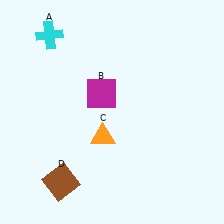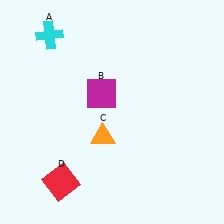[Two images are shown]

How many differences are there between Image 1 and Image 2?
There is 1 difference between the two images.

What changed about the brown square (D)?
In Image 1, D is brown. In Image 2, it changed to red.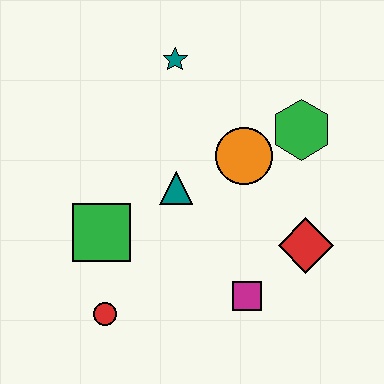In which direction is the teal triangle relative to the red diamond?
The teal triangle is to the left of the red diamond.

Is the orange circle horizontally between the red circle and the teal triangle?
No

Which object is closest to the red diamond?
The magenta square is closest to the red diamond.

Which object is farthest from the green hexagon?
The red circle is farthest from the green hexagon.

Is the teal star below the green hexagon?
No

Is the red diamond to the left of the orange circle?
No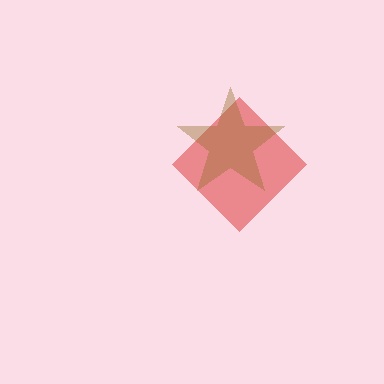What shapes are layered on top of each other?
The layered shapes are: a red diamond, a brown star.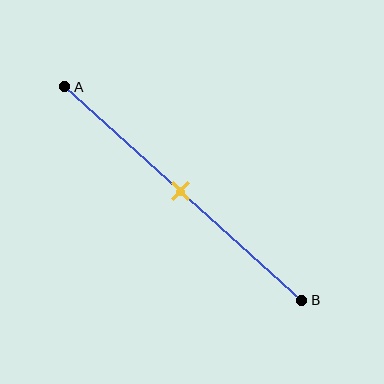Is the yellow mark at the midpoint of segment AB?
Yes, the mark is approximately at the midpoint.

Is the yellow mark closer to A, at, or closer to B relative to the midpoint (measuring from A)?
The yellow mark is approximately at the midpoint of segment AB.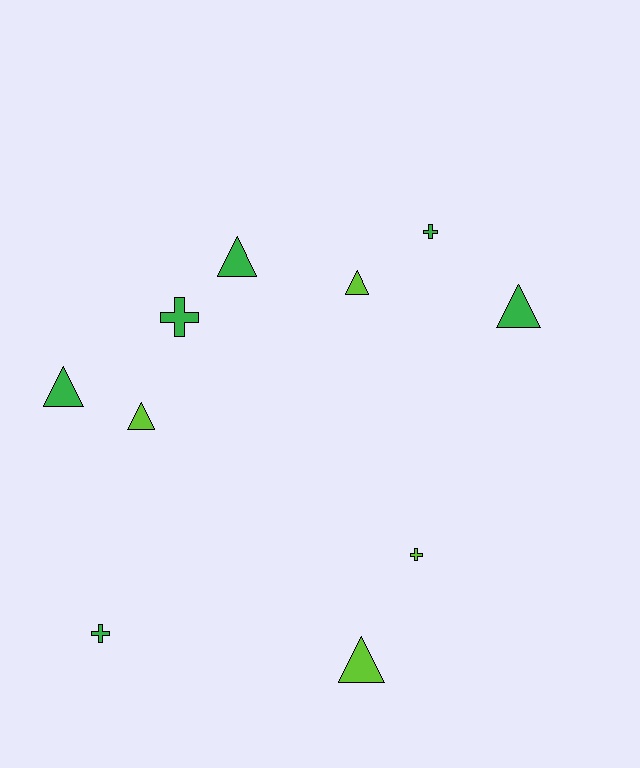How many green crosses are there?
There are 3 green crosses.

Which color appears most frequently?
Green, with 6 objects.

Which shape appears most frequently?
Triangle, with 6 objects.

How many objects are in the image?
There are 10 objects.